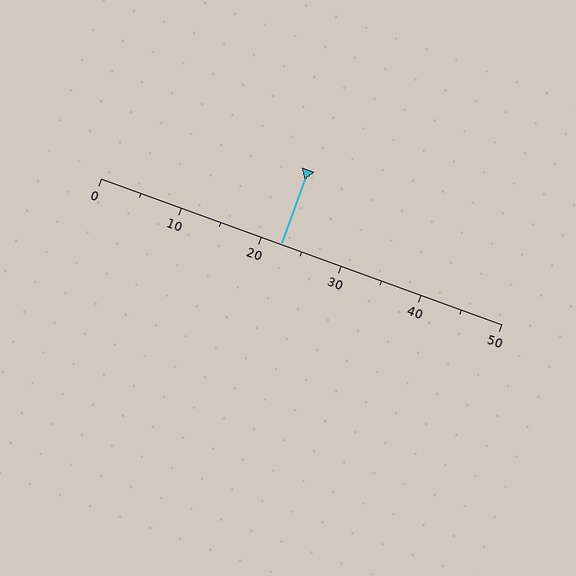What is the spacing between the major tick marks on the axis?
The major ticks are spaced 10 apart.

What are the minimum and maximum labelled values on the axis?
The axis runs from 0 to 50.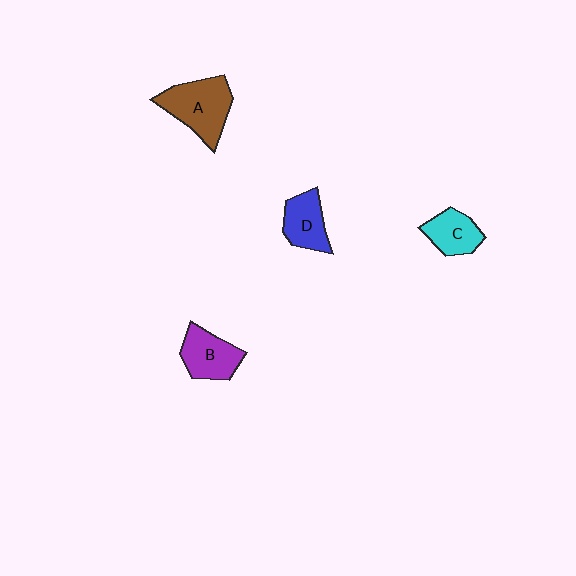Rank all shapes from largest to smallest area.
From largest to smallest: A (brown), B (purple), D (blue), C (cyan).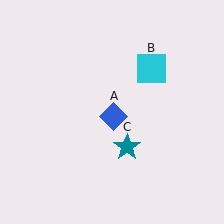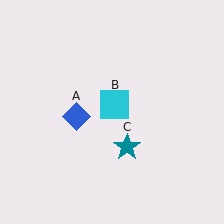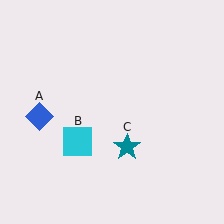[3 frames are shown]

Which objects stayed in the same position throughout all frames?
Teal star (object C) remained stationary.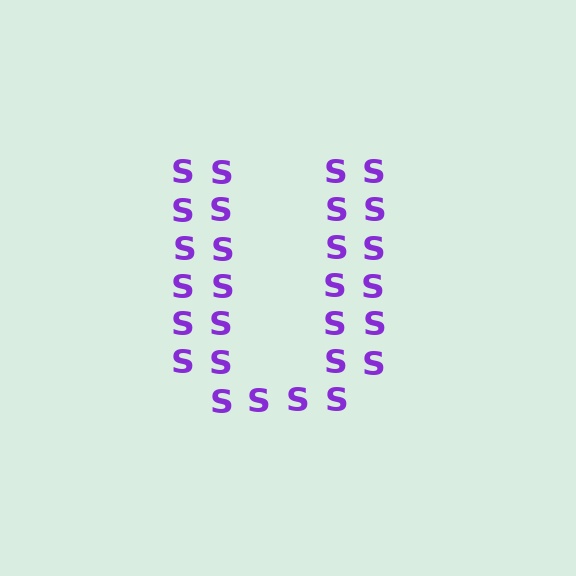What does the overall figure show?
The overall figure shows the letter U.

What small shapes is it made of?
It is made of small letter S's.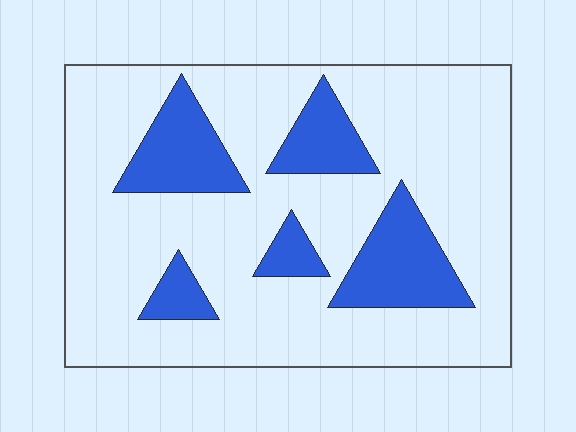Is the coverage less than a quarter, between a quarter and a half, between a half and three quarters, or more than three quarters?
Less than a quarter.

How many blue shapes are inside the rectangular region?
5.